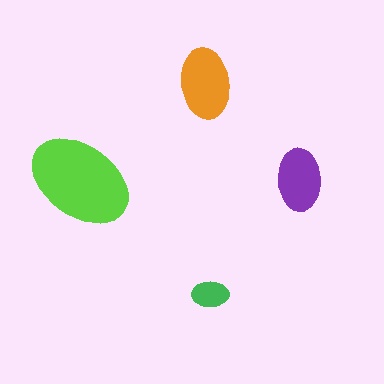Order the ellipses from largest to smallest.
the lime one, the orange one, the purple one, the green one.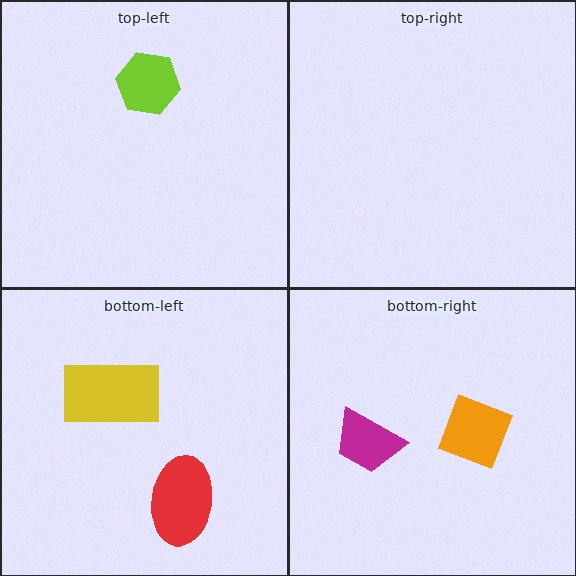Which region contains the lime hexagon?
The top-left region.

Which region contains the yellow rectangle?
The bottom-left region.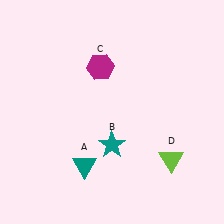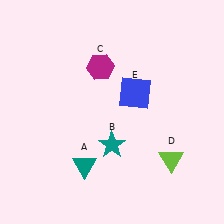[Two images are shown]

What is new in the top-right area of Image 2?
A blue square (E) was added in the top-right area of Image 2.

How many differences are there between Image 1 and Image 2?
There is 1 difference between the two images.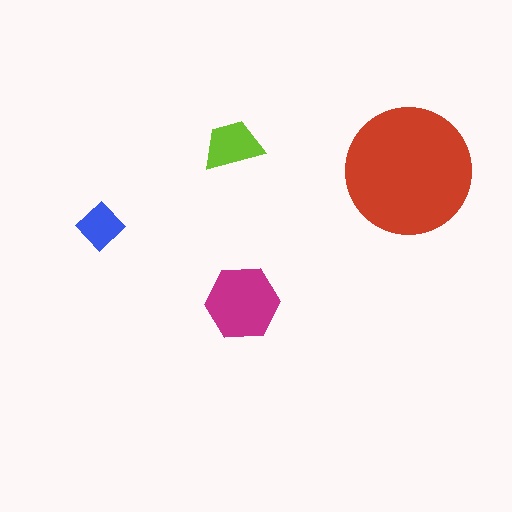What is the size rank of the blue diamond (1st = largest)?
4th.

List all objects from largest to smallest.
The red circle, the magenta hexagon, the lime trapezoid, the blue diamond.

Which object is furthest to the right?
The red circle is rightmost.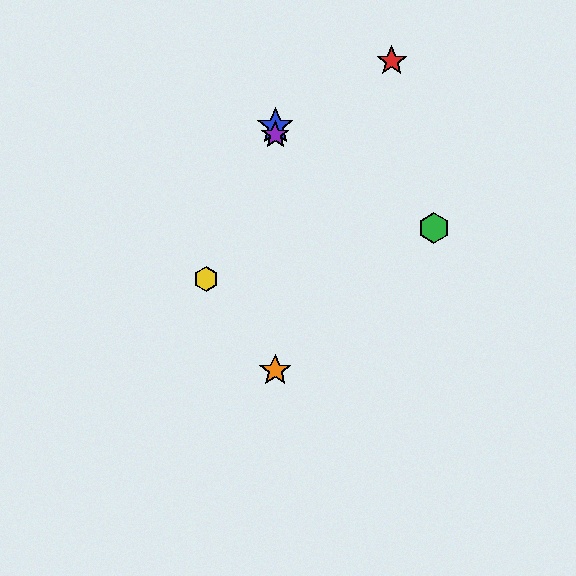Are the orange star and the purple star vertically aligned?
Yes, both are at x≈275.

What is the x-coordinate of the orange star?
The orange star is at x≈275.